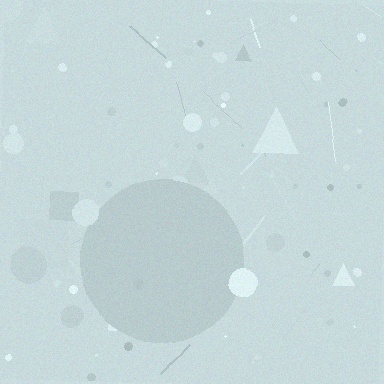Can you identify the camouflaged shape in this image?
The camouflaged shape is a circle.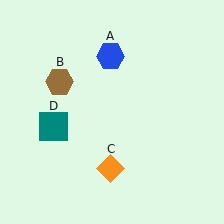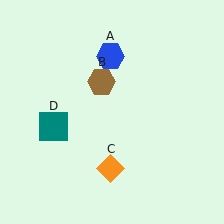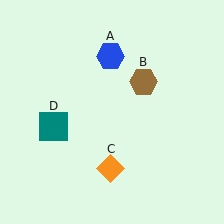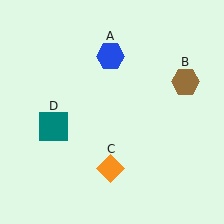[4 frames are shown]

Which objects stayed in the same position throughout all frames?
Blue hexagon (object A) and orange diamond (object C) and teal square (object D) remained stationary.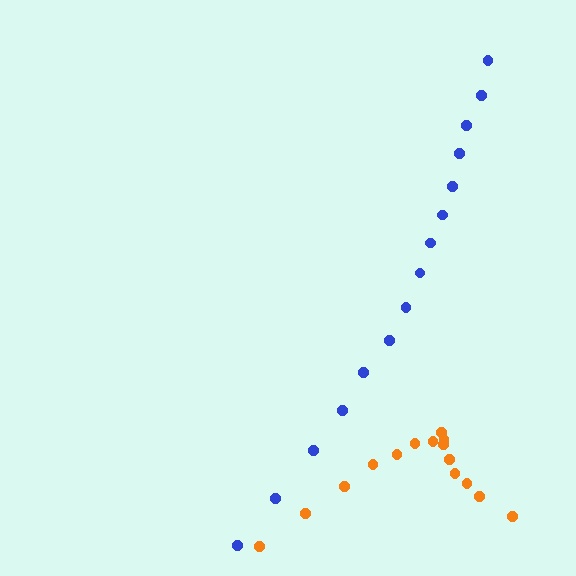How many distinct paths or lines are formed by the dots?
There are 2 distinct paths.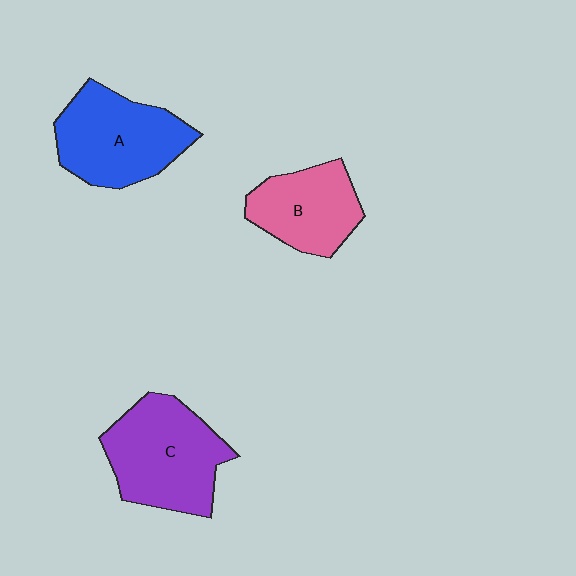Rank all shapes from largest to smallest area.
From largest to smallest: C (purple), A (blue), B (pink).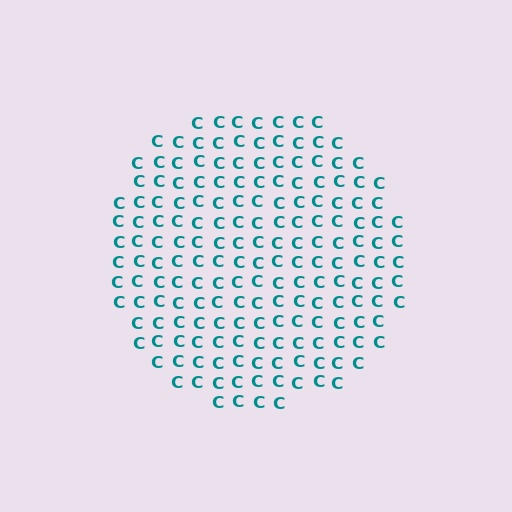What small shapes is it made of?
It is made of small letter C's.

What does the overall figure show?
The overall figure shows a circle.